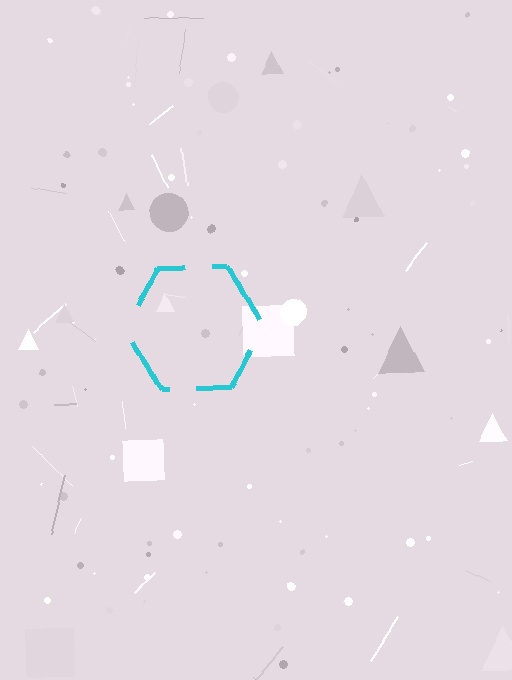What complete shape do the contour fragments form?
The contour fragments form a hexagon.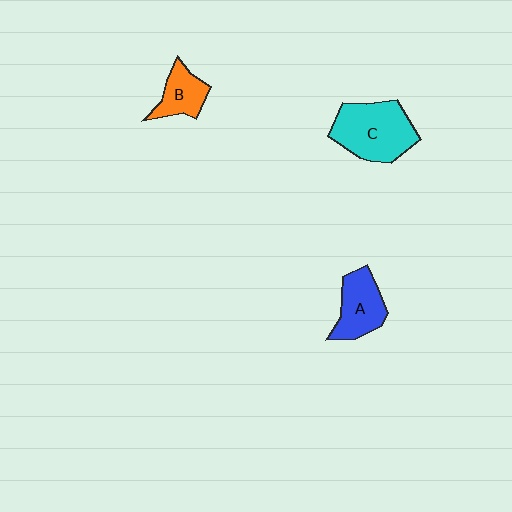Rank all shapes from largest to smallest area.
From largest to smallest: C (cyan), A (blue), B (orange).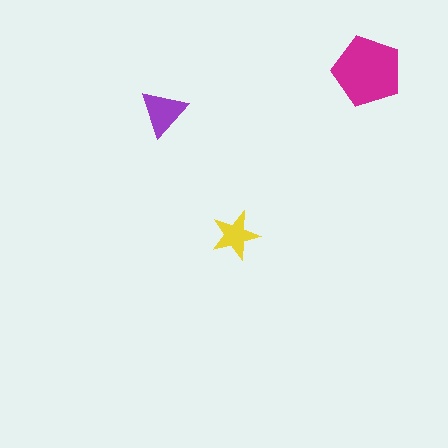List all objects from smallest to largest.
The yellow star, the purple triangle, the magenta pentagon.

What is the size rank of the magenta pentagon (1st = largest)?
1st.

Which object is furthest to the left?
The purple triangle is leftmost.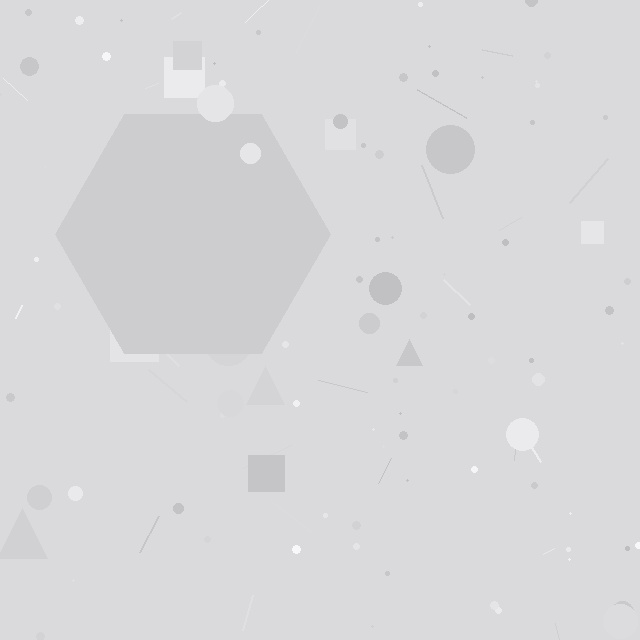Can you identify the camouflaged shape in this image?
The camouflaged shape is a hexagon.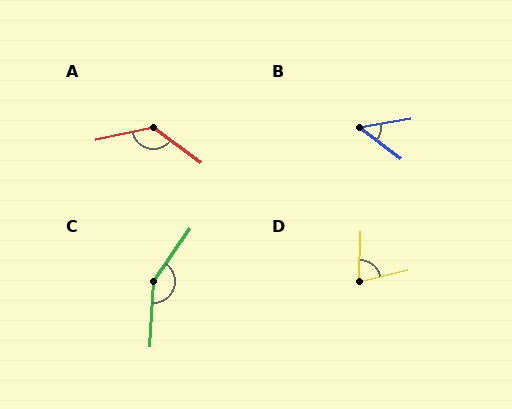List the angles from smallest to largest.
B (47°), D (74°), A (131°), C (149°).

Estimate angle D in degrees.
Approximately 74 degrees.